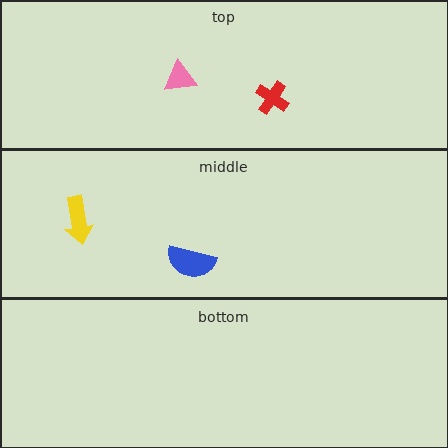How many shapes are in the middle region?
2.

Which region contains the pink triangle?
The top region.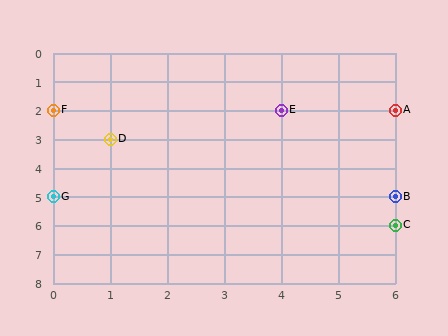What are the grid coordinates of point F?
Point F is at grid coordinates (0, 2).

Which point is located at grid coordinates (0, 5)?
Point G is at (0, 5).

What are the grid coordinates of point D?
Point D is at grid coordinates (1, 3).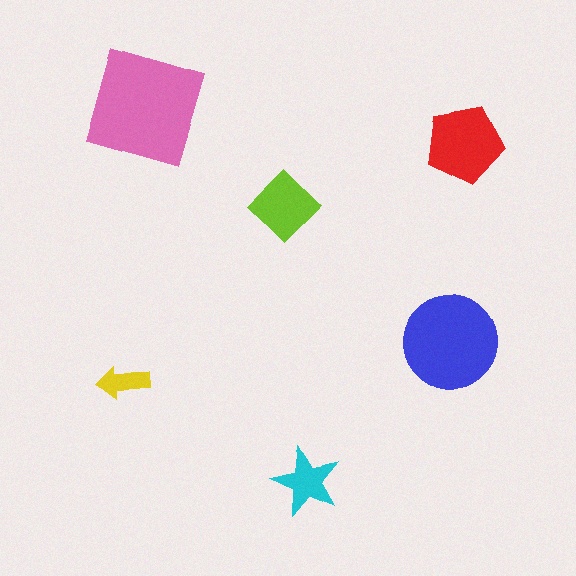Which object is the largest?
The pink square.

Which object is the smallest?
The yellow arrow.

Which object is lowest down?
The cyan star is bottommost.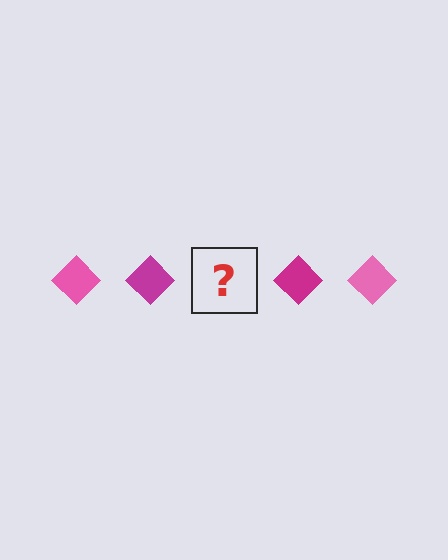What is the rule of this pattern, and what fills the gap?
The rule is that the pattern cycles through pink, magenta diamonds. The gap should be filled with a pink diamond.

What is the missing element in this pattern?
The missing element is a pink diamond.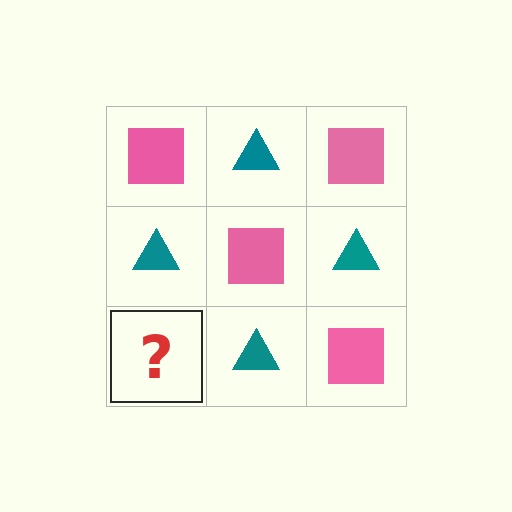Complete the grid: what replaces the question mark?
The question mark should be replaced with a pink square.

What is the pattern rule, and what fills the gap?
The rule is that it alternates pink square and teal triangle in a checkerboard pattern. The gap should be filled with a pink square.